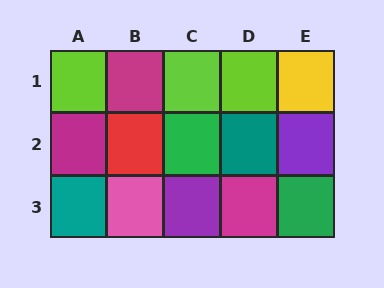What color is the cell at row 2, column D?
Teal.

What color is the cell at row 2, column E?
Purple.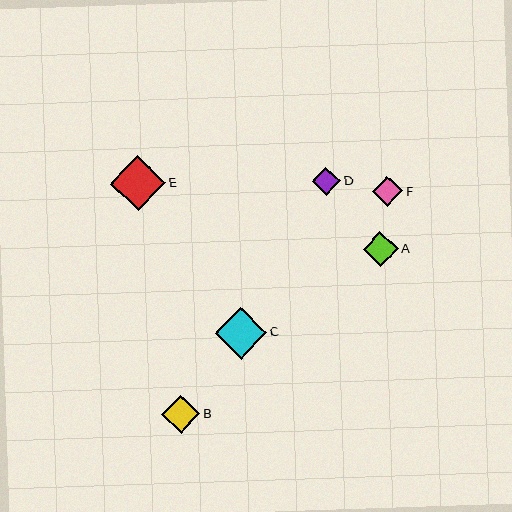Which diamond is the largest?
Diamond E is the largest with a size of approximately 55 pixels.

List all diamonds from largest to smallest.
From largest to smallest: E, C, B, A, F, D.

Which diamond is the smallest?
Diamond D is the smallest with a size of approximately 28 pixels.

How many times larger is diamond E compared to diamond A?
Diamond E is approximately 1.6 times the size of diamond A.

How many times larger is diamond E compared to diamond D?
Diamond E is approximately 2.0 times the size of diamond D.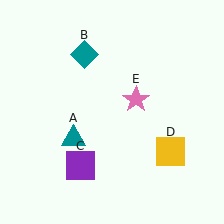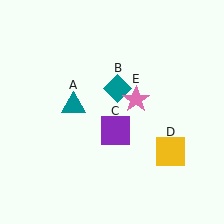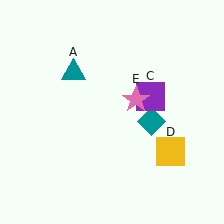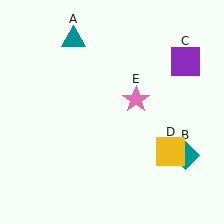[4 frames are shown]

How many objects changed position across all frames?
3 objects changed position: teal triangle (object A), teal diamond (object B), purple square (object C).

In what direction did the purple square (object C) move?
The purple square (object C) moved up and to the right.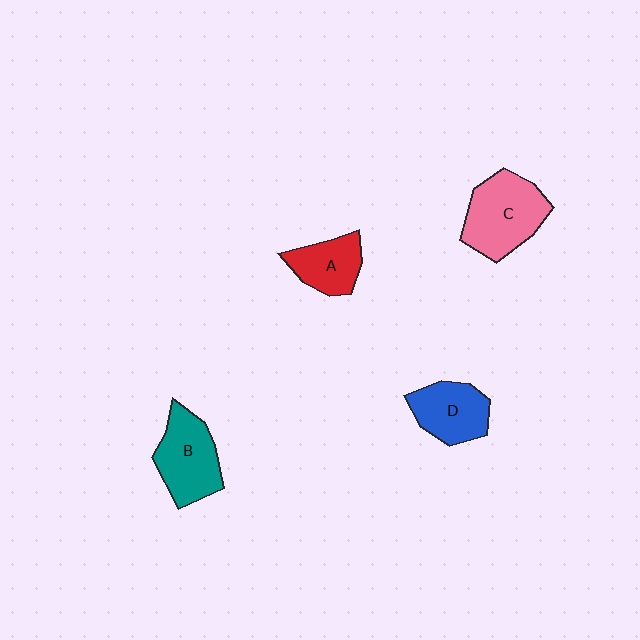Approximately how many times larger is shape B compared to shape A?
Approximately 1.4 times.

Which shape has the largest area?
Shape C (pink).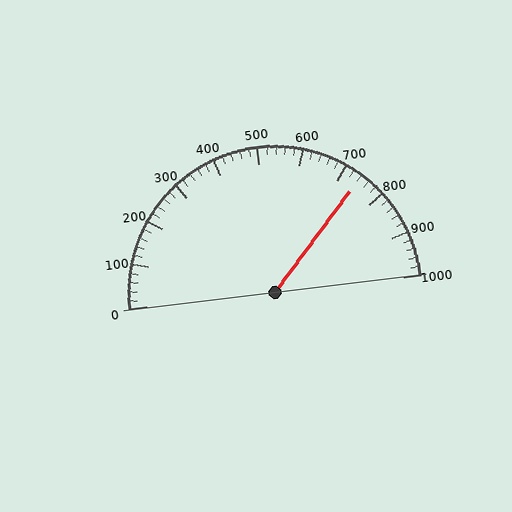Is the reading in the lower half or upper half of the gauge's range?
The reading is in the upper half of the range (0 to 1000).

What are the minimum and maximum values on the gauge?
The gauge ranges from 0 to 1000.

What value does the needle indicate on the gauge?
The needle indicates approximately 740.